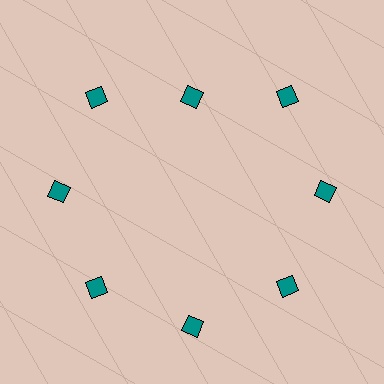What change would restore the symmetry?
The symmetry would be restored by moving it outward, back onto the ring so that all 8 diamonds sit at equal angles and equal distance from the center.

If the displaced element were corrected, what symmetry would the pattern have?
It would have 8-fold rotational symmetry — the pattern would map onto itself every 45 degrees.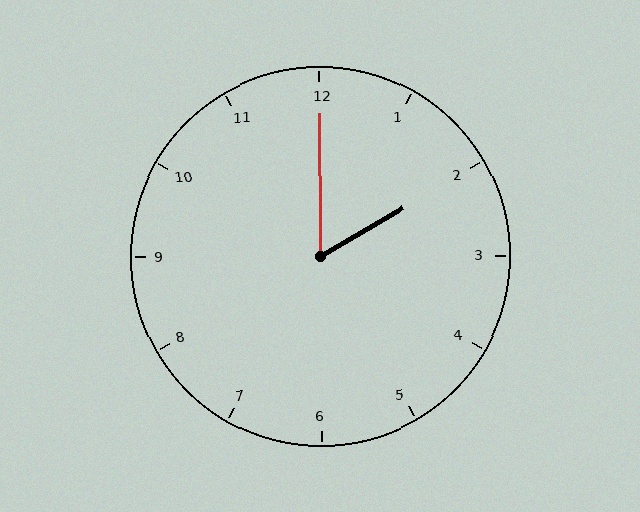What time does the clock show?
2:00.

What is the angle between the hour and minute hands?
Approximately 60 degrees.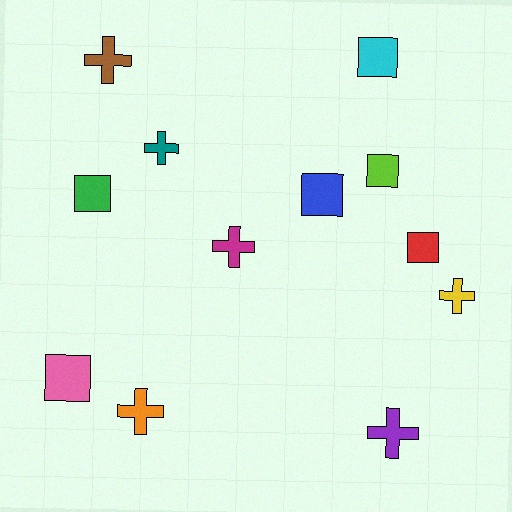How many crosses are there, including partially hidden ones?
There are 6 crosses.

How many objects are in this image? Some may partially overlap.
There are 12 objects.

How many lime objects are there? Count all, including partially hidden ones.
There is 1 lime object.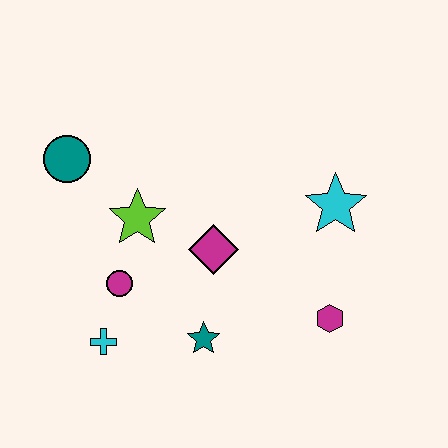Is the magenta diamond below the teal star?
No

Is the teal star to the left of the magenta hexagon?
Yes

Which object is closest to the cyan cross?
The magenta circle is closest to the cyan cross.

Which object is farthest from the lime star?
The magenta hexagon is farthest from the lime star.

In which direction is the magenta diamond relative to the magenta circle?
The magenta diamond is to the right of the magenta circle.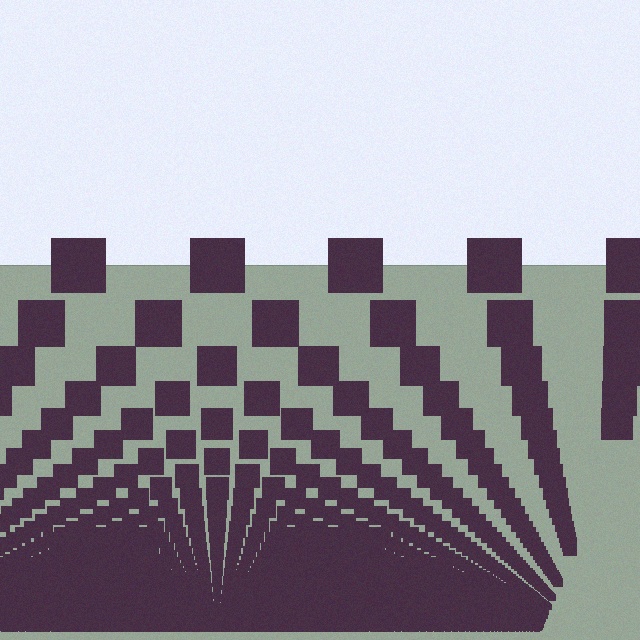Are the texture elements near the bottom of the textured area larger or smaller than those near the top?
Smaller. The gradient is inverted — elements near the bottom are smaller and denser.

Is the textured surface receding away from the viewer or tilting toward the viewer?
The surface appears to tilt toward the viewer. Texture elements get larger and sparser toward the top.